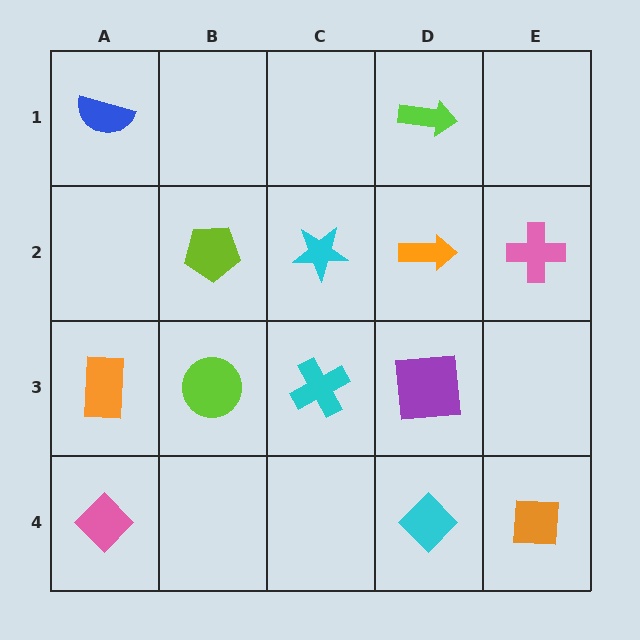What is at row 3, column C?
A cyan cross.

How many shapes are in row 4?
3 shapes.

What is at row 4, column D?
A cyan diamond.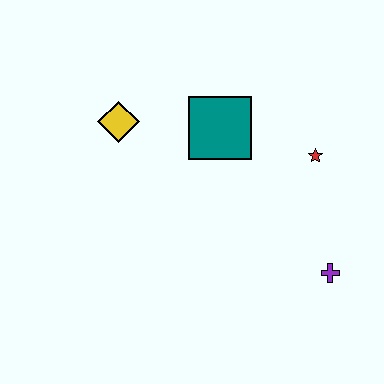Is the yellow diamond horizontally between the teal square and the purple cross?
No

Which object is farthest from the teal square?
The purple cross is farthest from the teal square.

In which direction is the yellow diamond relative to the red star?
The yellow diamond is to the left of the red star.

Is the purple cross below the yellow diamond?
Yes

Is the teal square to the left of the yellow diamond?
No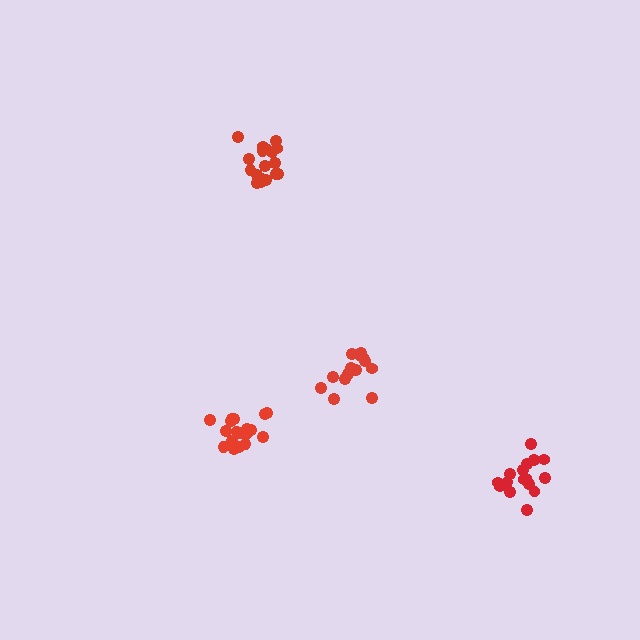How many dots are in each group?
Group 1: 14 dots, Group 2: 19 dots, Group 3: 16 dots, Group 4: 20 dots (69 total).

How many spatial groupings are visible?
There are 4 spatial groupings.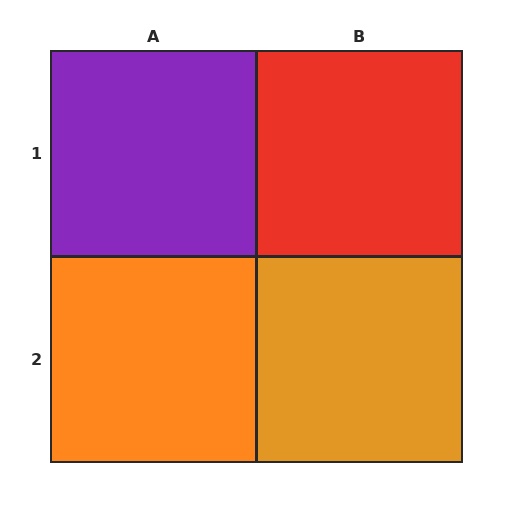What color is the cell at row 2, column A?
Orange.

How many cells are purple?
1 cell is purple.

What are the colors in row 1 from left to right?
Purple, red.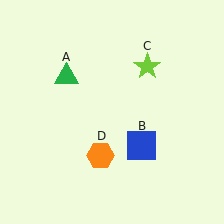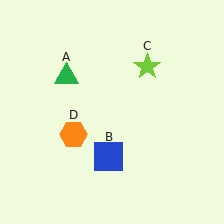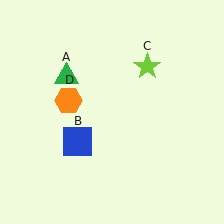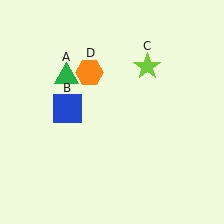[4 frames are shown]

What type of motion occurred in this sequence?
The blue square (object B), orange hexagon (object D) rotated clockwise around the center of the scene.